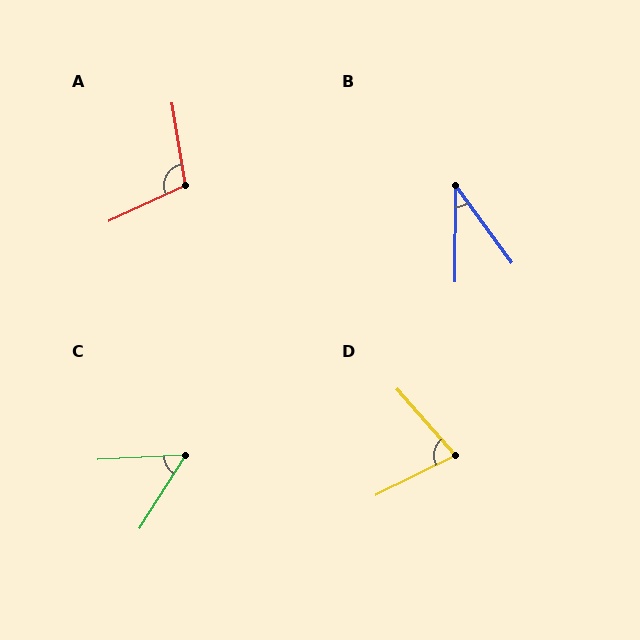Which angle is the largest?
A, at approximately 106 degrees.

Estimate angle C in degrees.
Approximately 55 degrees.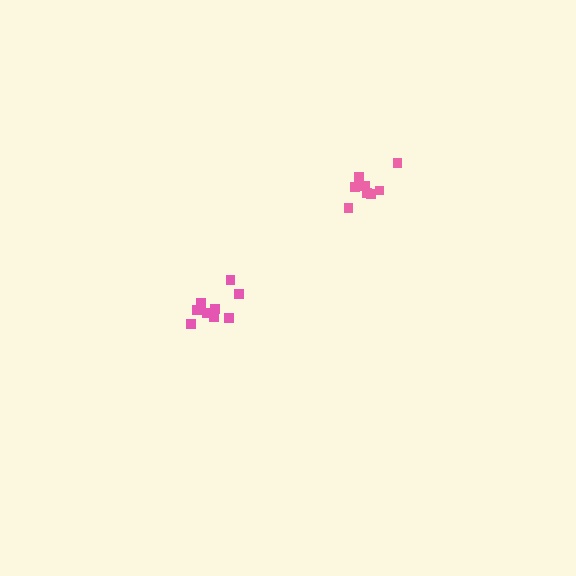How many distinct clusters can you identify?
There are 2 distinct clusters.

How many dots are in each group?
Group 1: 9 dots, Group 2: 9 dots (18 total).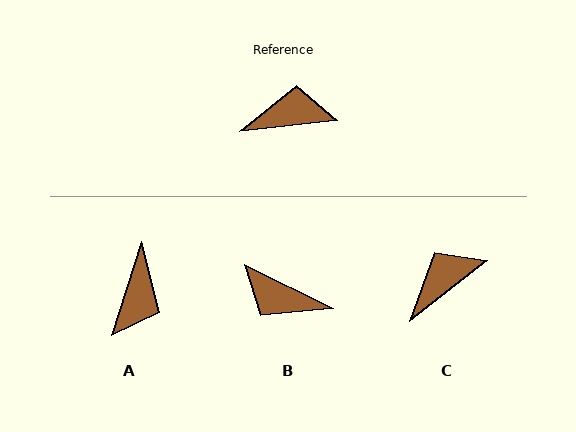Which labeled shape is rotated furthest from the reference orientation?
B, about 147 degrees away.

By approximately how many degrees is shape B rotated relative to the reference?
Approximately 147 degrees counter-clockwise.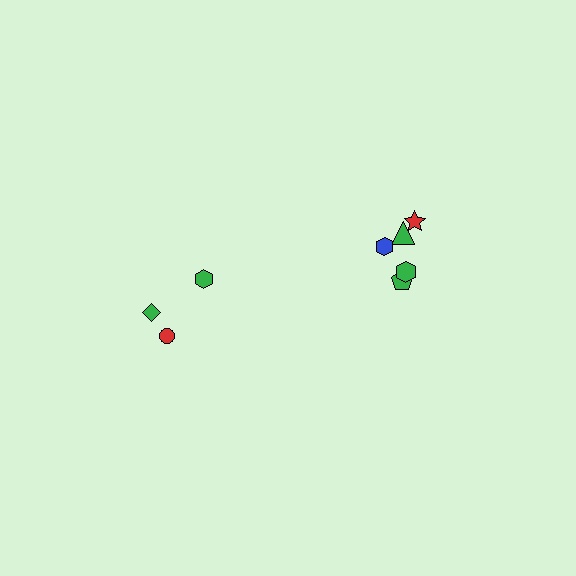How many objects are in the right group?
There are 5 objects.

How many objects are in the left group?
There are 3 objects.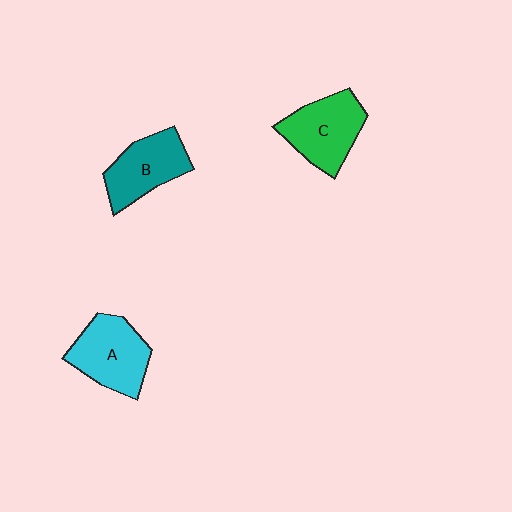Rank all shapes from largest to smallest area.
From largest to smallest: A (cyan), C (green), B (teal).